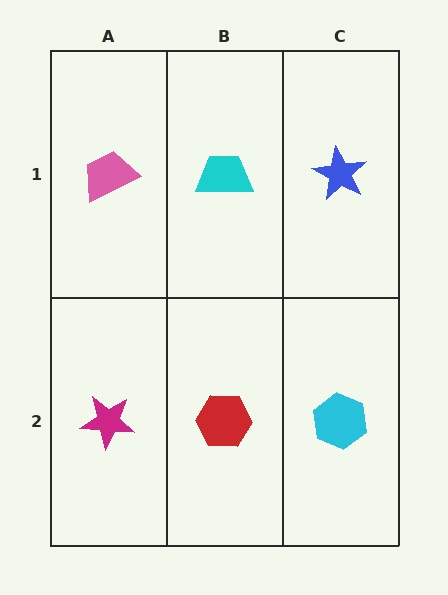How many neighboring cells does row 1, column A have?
2.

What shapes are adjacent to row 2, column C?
A blue star (row 1, column C), a red hexagon (row 2, column B).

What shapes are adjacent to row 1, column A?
A magenta star (row 2, column A), a cyan trapezoid (row 1, column B).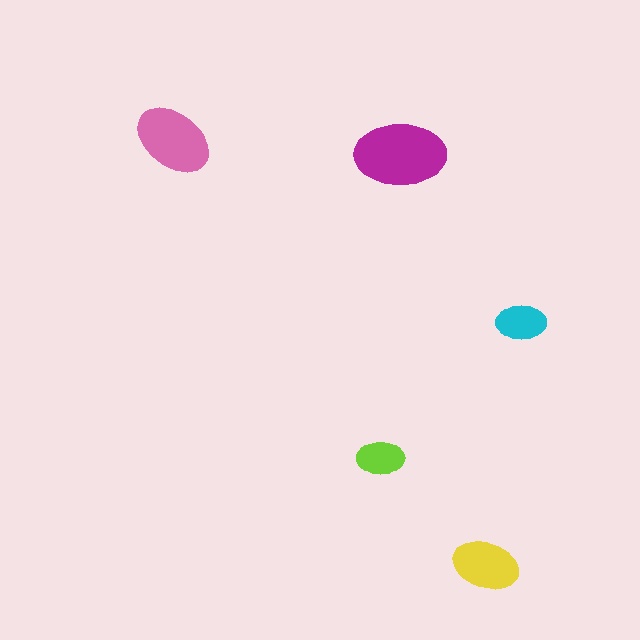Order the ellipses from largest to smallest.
the magenta one, the pink one, the yellow one, the cyan one, the lime one.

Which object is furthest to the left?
The pink ellipse is leftmost.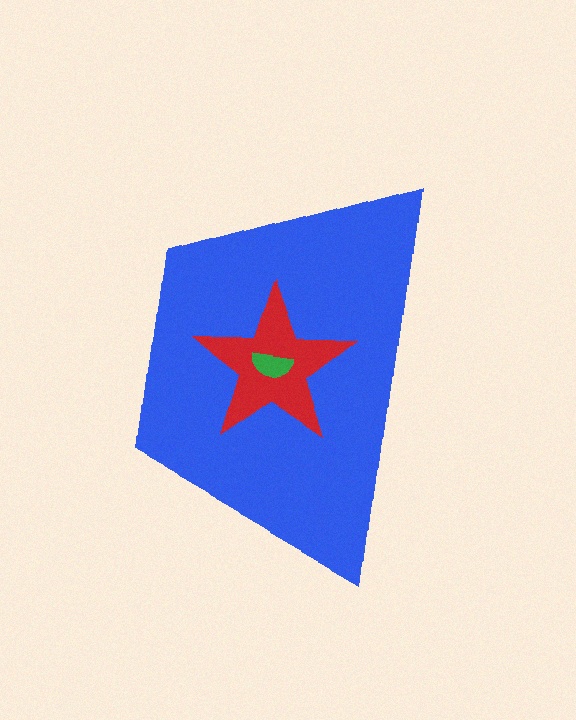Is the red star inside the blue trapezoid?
Yes.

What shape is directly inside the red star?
The green semicircle.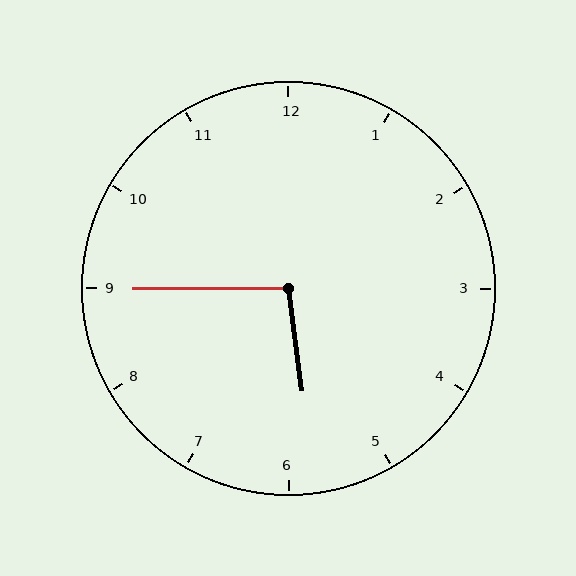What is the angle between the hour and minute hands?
Approximately 98 degrees.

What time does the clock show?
5:45.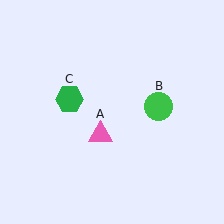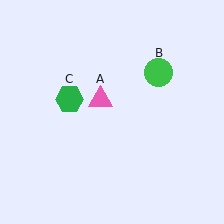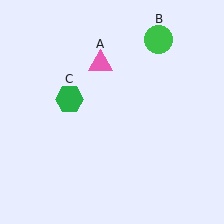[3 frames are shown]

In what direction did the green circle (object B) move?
The green circle (object B) moved up.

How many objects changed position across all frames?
2 objects changed position: pink triangle (object A), green circle (object B).